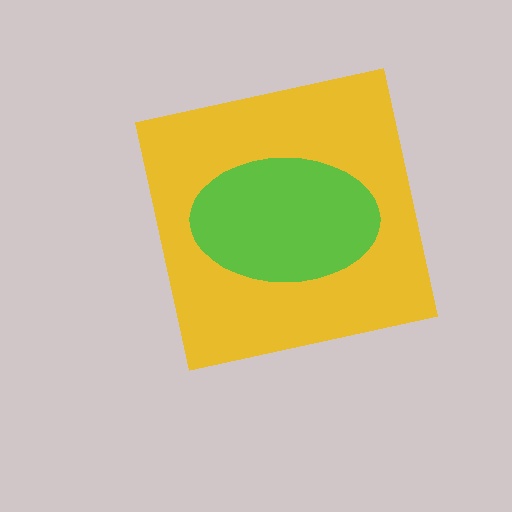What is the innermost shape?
The lime ellipse.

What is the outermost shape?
The yellow square.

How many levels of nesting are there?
2.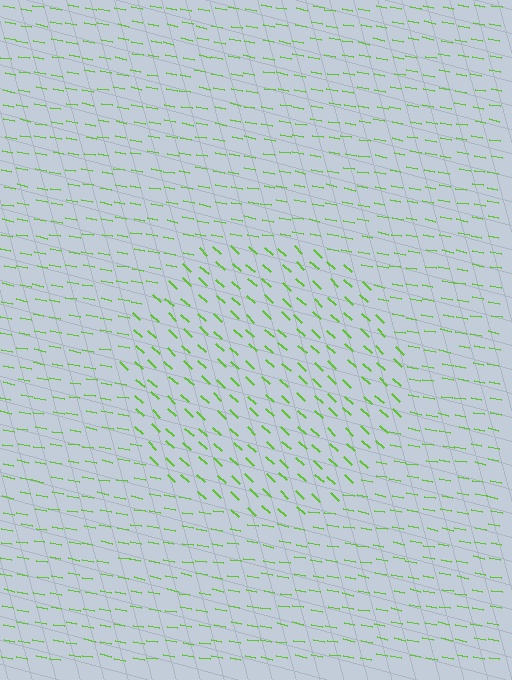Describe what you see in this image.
The image is filled with small lime line segments. A circle region in the image has lines oriented differently from the surrounding lines, creating a visible texture boundary.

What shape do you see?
I see a circle.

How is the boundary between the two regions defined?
The boundary is defined purely by a change in line orientation (approximately 33 degrees difference). All lines are the same color and thickness.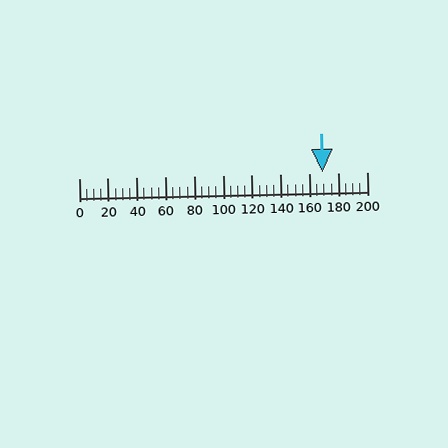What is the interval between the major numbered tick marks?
The major tick marks are spaced 20 units apart.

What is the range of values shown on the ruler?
The ruler shows values from 0 to 200.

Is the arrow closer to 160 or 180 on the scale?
The arrow is closer to 160.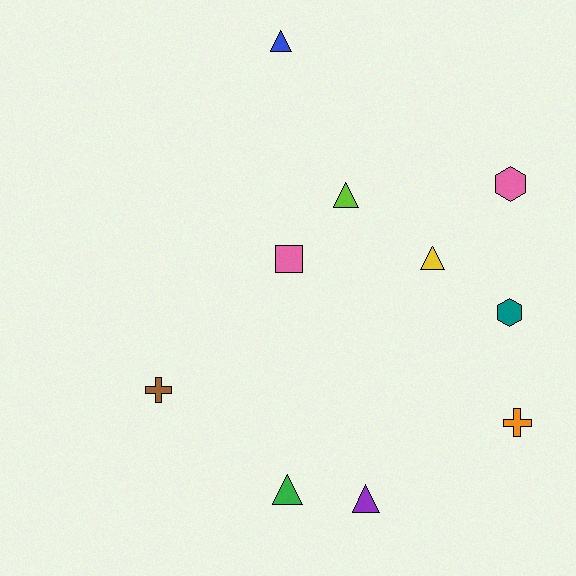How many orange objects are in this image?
There is 1 orange object.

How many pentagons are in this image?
There are no pentagons.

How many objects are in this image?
There are 10 objects.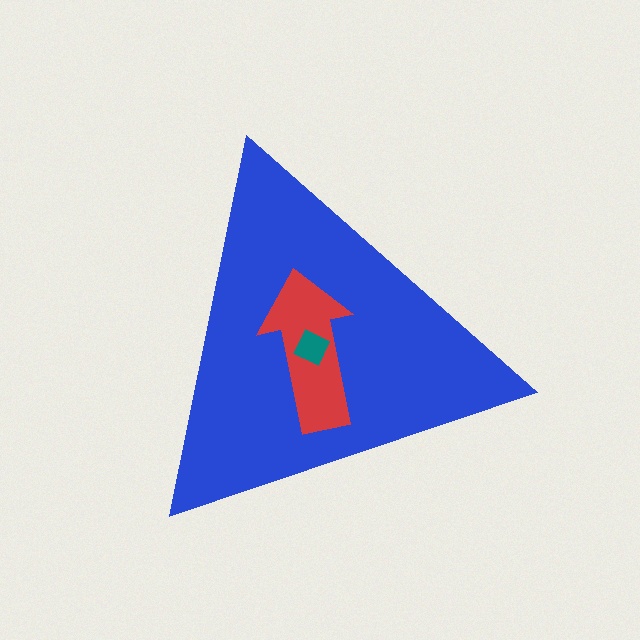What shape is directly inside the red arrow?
The teal square.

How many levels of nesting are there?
3.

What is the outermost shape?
The blue triangle.